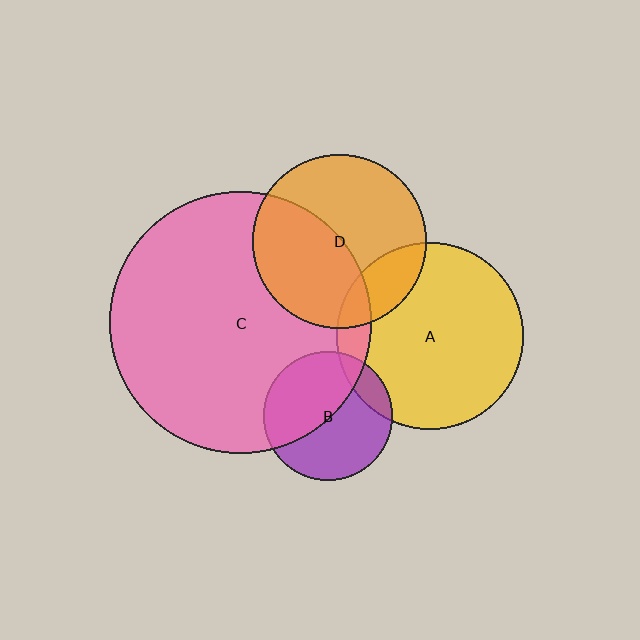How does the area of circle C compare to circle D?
Approximately 2.3 times.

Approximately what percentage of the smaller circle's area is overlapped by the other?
Approximately 15%.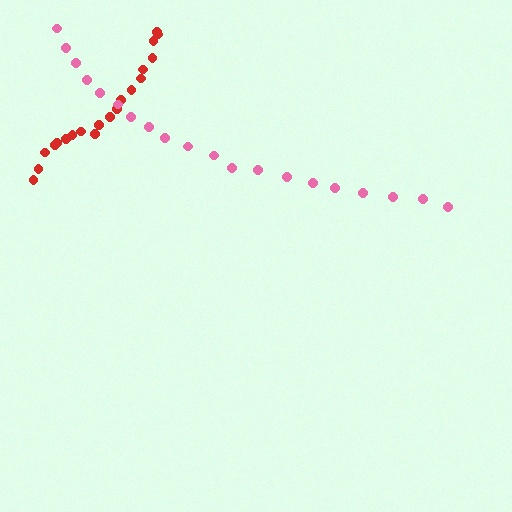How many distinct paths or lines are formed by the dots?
There are 2 distinct paths.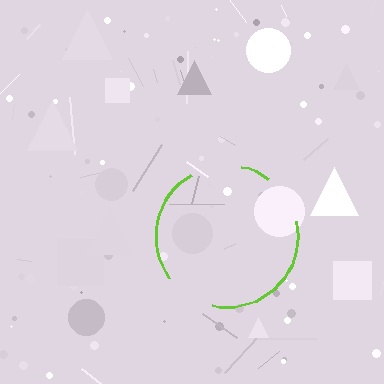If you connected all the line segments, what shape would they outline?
They would outline a circle.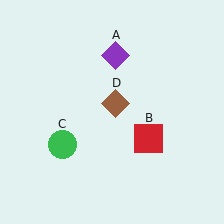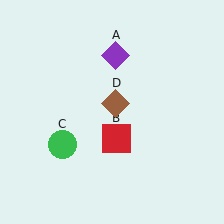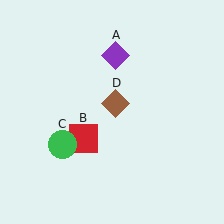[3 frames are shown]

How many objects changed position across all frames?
1 object changed position: red square (object B).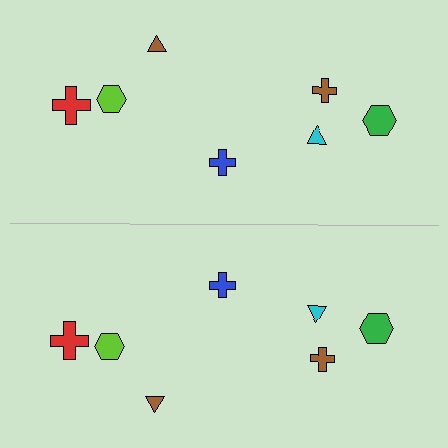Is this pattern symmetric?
Yes, this pattern has bilateral (reflection) symmetry.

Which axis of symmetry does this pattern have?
The pattern has a horizontal axis of symmetry running through the center of the image.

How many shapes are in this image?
There are 14 shapes in this image.